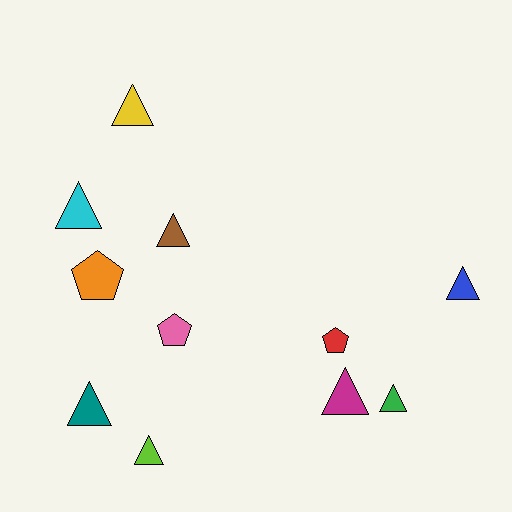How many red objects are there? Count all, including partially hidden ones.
There is 1 red object.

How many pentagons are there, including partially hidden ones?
There are 3 pentagons.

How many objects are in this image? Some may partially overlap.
There are 11 objects.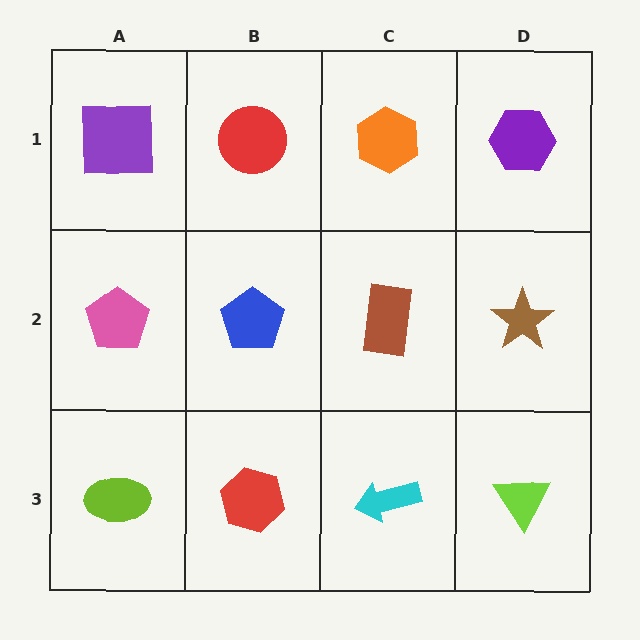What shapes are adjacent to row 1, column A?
A pink pentagon (row 2, column A), a red circle (row 1, column B).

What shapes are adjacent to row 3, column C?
A brown rectangle (row 2, column C), a red hexagon (row 3, column B), a lime triangle (row 3, column D).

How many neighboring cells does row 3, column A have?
2.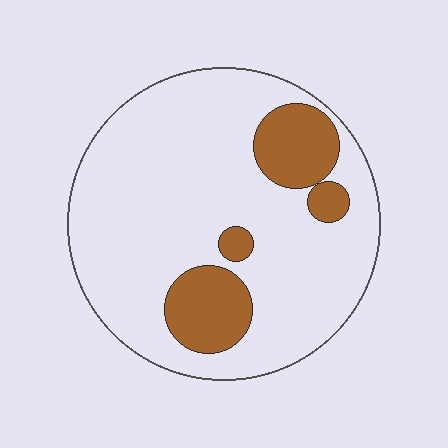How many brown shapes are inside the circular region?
4.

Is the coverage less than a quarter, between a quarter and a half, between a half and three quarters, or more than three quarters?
Less than a quarter.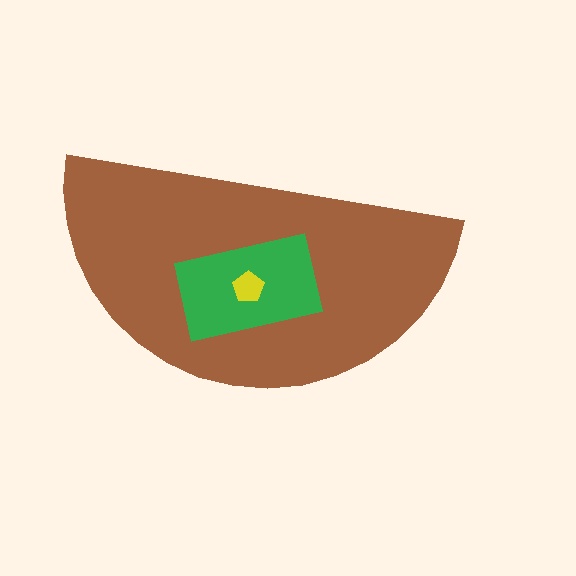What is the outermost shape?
The brown semicircle.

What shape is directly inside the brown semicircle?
The green rectangle.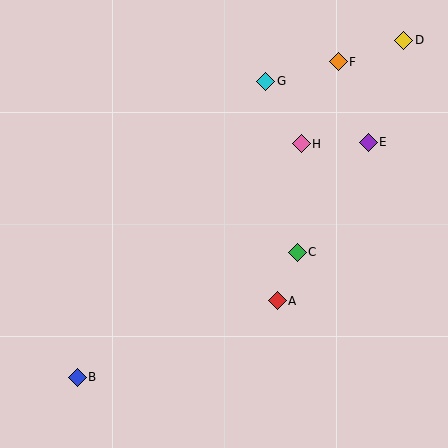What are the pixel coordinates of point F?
Point F is at (338, 62).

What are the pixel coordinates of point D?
Point D is at (404, 40).